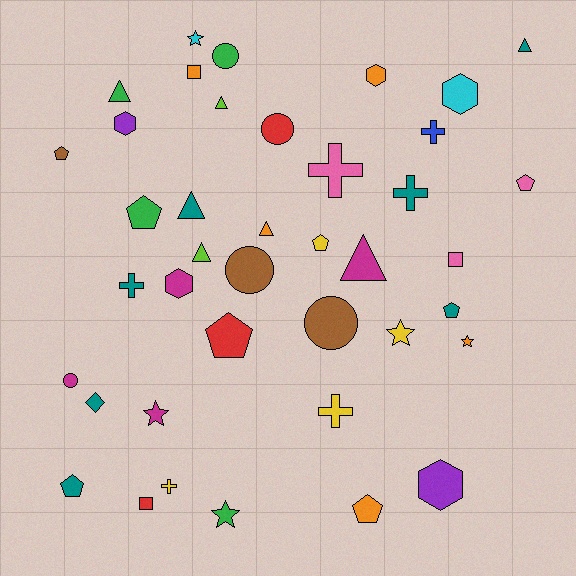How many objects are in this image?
There are 40 objects.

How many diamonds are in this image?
There is 1 diamond.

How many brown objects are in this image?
There are 3 brown objects.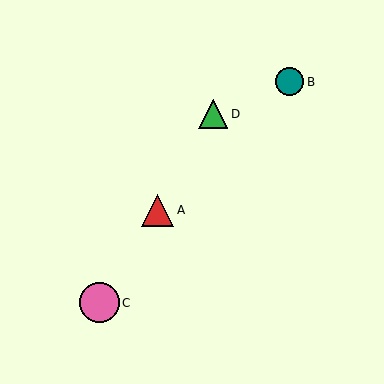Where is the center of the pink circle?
The center of the pink circle is at (100, 303).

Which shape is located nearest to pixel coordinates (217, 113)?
The green triangle (labeled D) at (213, 114) is nearest to that location.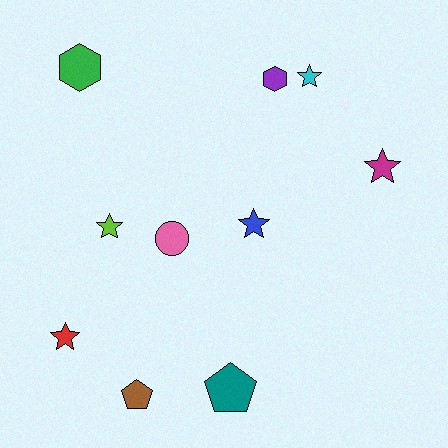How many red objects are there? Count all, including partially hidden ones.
There is 1 red object.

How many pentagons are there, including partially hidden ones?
There are 2 pentagons.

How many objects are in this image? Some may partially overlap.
There are 10 objects.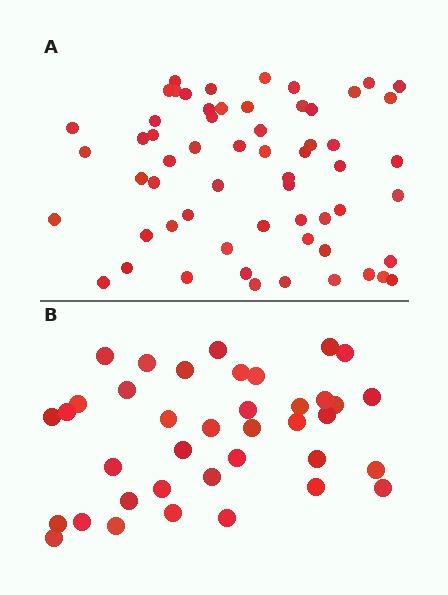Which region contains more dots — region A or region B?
Region A (the top region) has more dots.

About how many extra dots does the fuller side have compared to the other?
Region A has approximately 20 more dots than region B.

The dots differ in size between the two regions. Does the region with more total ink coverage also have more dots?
No. Region B has more total ink coverage because its dots are larger, but region A actually contains more individual dots. Total area can be misleading — the number of items is what matters here.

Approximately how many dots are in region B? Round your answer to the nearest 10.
About 40 dots. (The exact count is 38, which rounds to 40.)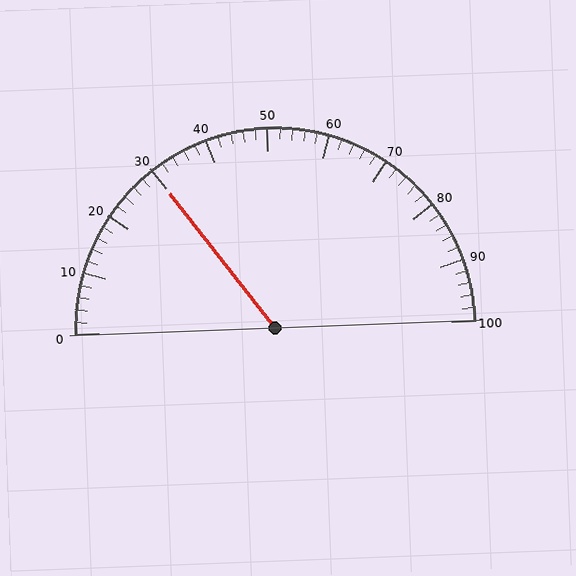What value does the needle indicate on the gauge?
The needle indicates approximately 30.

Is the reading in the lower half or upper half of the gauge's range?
The reading is in the lower half of the range (0 to 100).